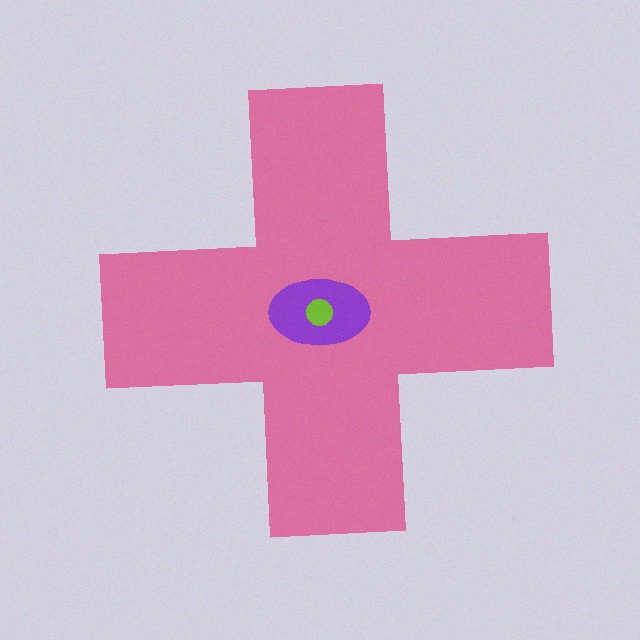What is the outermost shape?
The pink cross.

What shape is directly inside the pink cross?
The purple ellipse.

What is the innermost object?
The lime circle.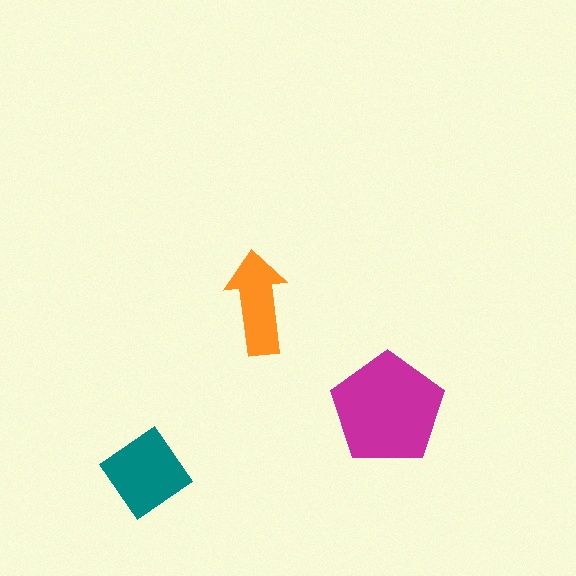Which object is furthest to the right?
The magenta pentagon is rightmost.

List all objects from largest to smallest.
The magenta pentagon, the teal diamond, the orange arrow.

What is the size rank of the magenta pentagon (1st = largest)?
1st.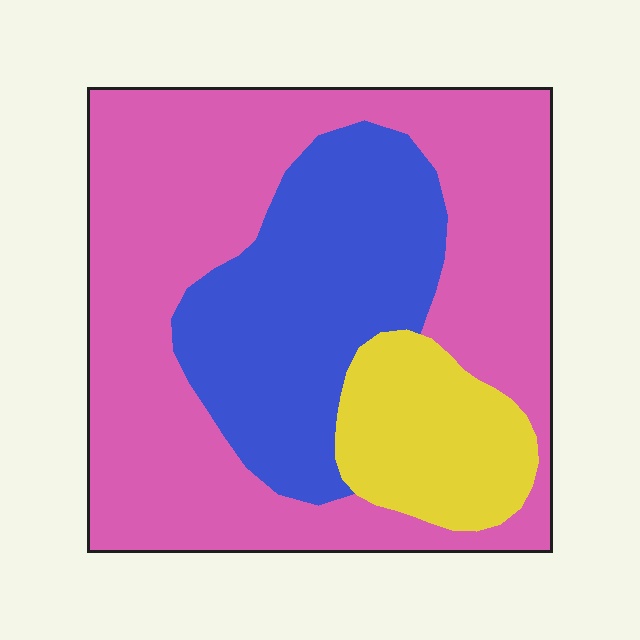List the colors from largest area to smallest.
From largest to smallest: pink, blue, yellow.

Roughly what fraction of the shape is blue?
Blue takes up about one quarter (1/4) of the shape.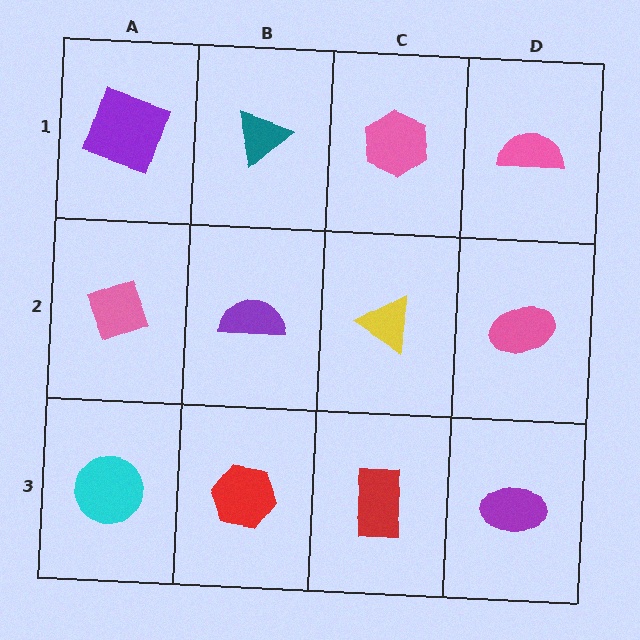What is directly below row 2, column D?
A purple ellipse.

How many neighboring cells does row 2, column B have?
4.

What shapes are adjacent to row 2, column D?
A pink semicircle (row 1, column D), a purple ellipse (row 3, column D), a yellow triangle (row 2, column C).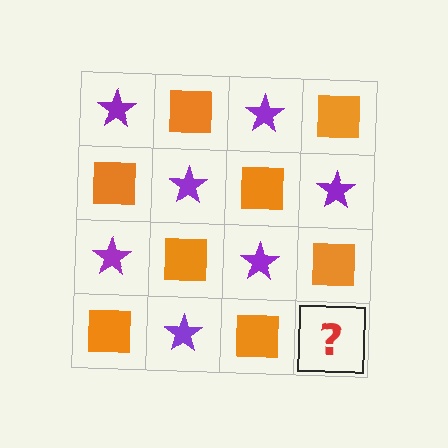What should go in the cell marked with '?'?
The missing cell should contain a purple star.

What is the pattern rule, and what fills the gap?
The rule is that it alternates purple star and orange square in a checkerboard pattern. The gap should be filled with a purple star.